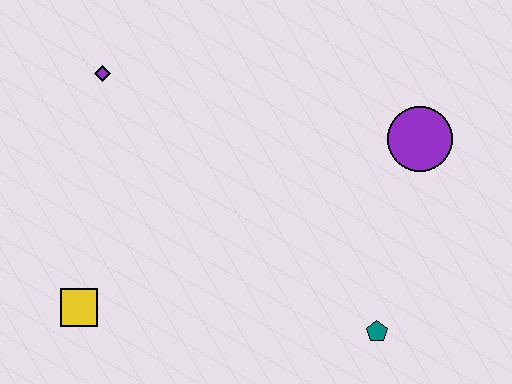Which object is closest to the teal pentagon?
The purple circle is closest to the teal pentagon.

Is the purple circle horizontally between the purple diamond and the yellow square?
No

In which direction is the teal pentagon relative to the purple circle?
The teal pentagon is below the purple circle.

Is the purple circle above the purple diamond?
No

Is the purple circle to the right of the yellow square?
Yes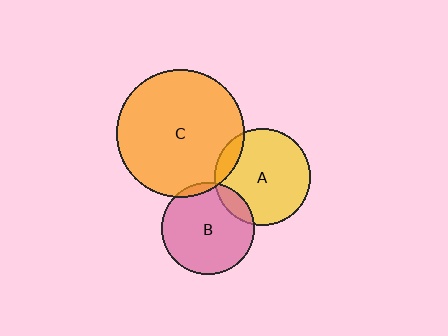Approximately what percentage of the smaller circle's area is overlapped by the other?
Approximately 5%.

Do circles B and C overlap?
Yes.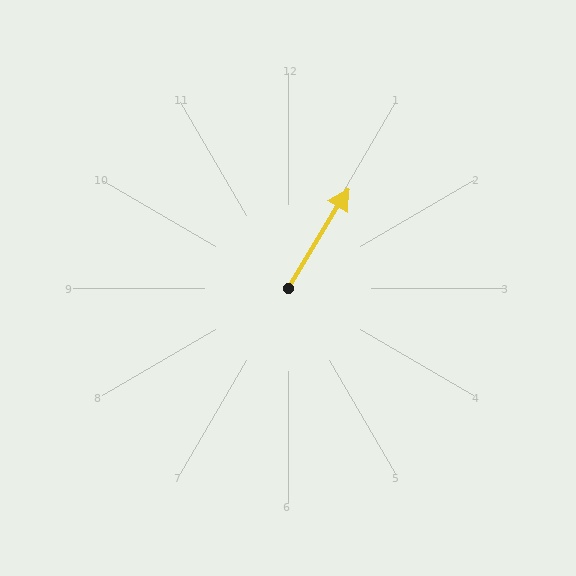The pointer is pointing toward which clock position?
Roughly 1 o'clock.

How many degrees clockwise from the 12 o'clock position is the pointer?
Approximately 31 degrees.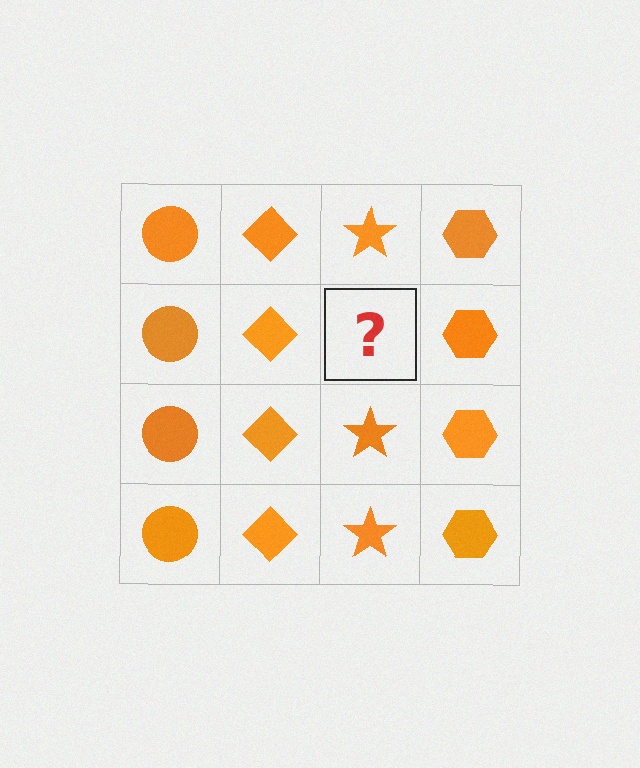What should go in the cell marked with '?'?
The missing cell should contain an orange star.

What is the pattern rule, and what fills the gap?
The rule is that each column has a consistent shape. The gap should be filled with an orange star.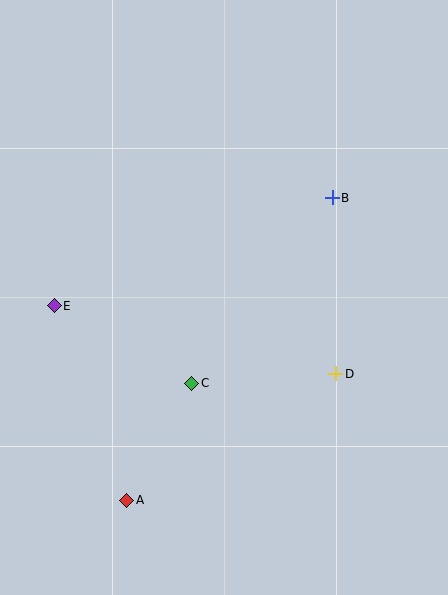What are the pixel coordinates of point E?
Point E is at (54, 306).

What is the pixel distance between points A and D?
The distance between A and D is 244 pixels.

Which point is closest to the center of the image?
Point C at (192, 383) is closest to the center.